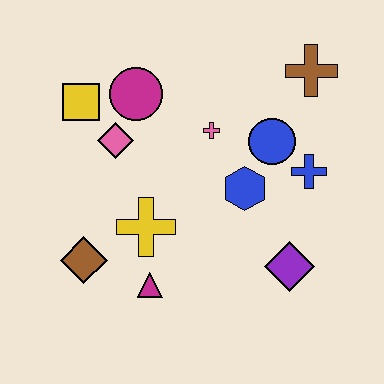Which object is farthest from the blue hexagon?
The yellow square is farthest from the blue hexagon.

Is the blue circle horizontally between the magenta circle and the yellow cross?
No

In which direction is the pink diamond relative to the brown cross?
The pink diamond is to the left of the brown cross.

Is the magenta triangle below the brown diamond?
Yes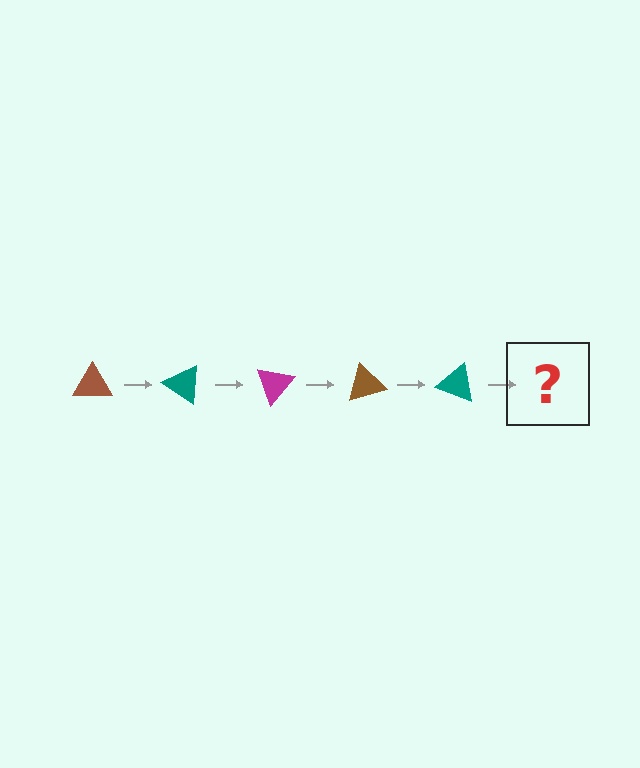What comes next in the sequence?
The next element should be a magenta triangle, rotated 175 degrees from the start.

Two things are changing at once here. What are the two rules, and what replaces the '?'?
The two rules are that it rotates 35 degrees each step and the color cycles through brown, teal, and magenta. The '?' should be a magenta triangle, rotated 175 degrees from the start.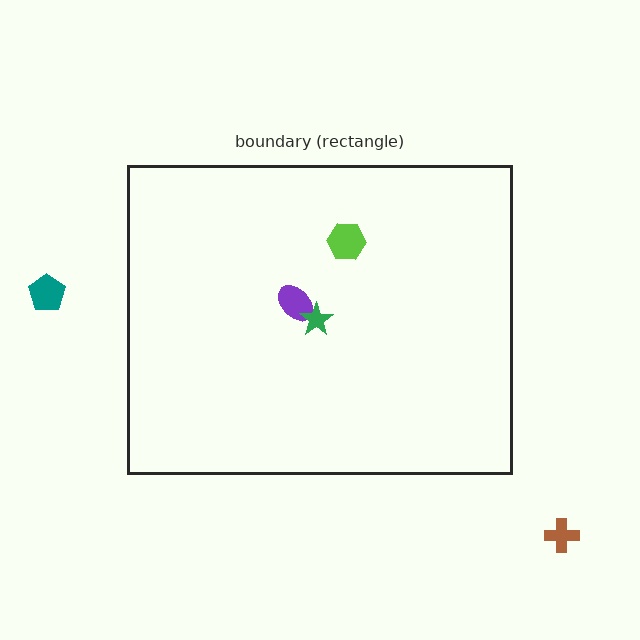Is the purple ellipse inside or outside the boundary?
Inside.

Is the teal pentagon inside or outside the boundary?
Outside.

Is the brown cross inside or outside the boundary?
Outside.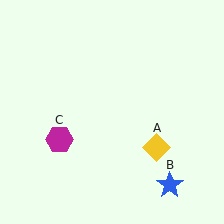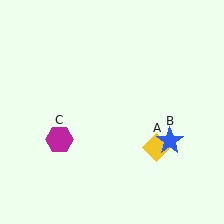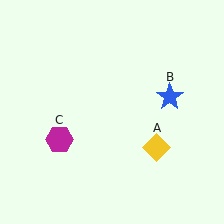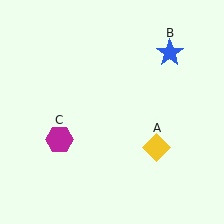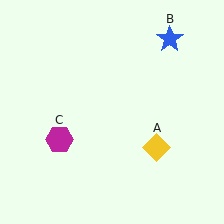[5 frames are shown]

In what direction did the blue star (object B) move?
The blue star (object B) moved up.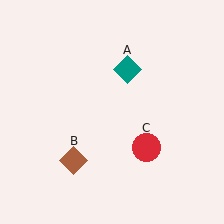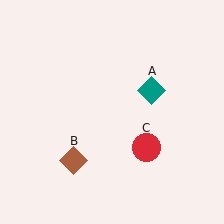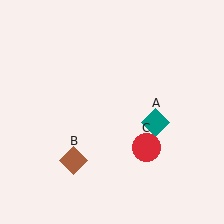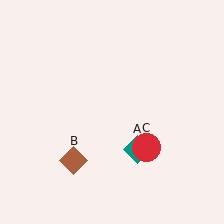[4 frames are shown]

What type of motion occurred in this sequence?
The teal diamond (object A) rotated clockwise around the center of the scene.